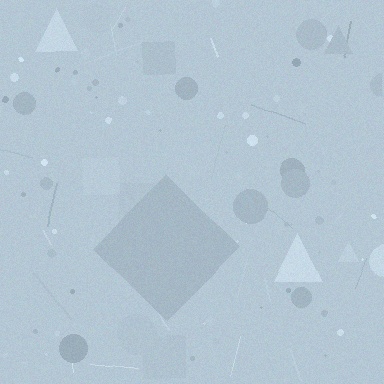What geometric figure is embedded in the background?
A diamond is embedded in the background.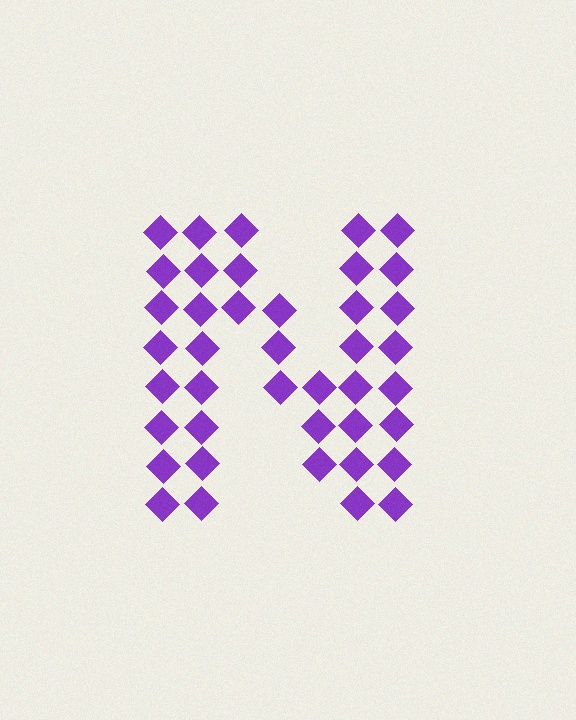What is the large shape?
The large shape is the letter N.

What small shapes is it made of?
It is made of small diamonds.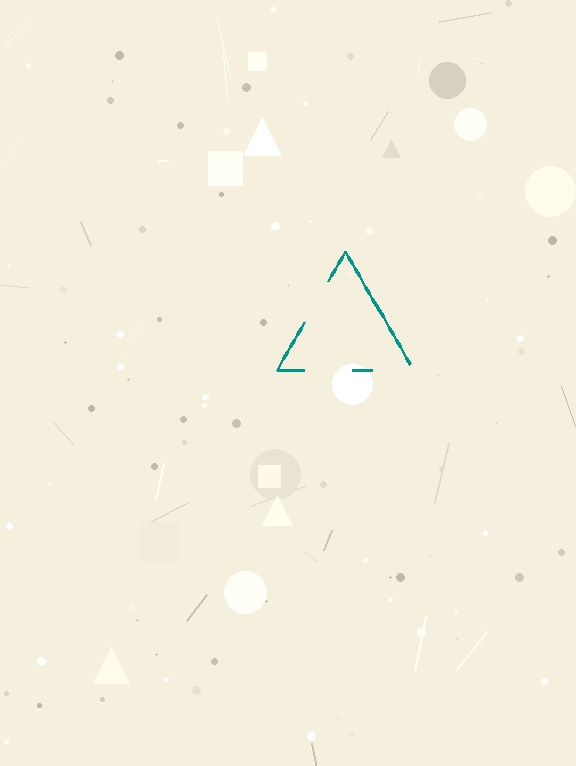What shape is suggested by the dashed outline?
The dashed outline suggests a triangle.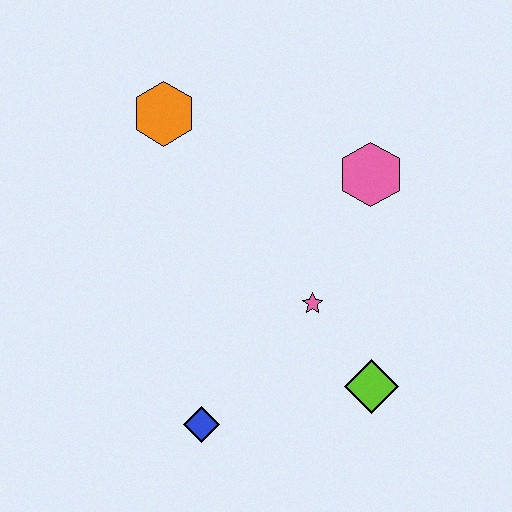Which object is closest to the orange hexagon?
The pink hexagon is closest to the orange hexagon.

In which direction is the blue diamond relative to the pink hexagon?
The blue diamond is below the pink hexagon.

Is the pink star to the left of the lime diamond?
Yes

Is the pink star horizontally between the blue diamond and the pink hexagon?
Yes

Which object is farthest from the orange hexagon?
The lime diamond is farthest from the orange hexagon.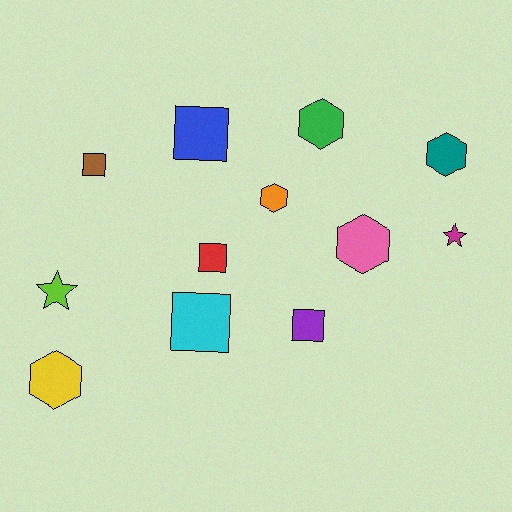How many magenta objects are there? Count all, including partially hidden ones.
There is 1 magenta object.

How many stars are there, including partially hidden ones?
There are 2 stars.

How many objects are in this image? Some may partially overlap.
There are 12 objects.